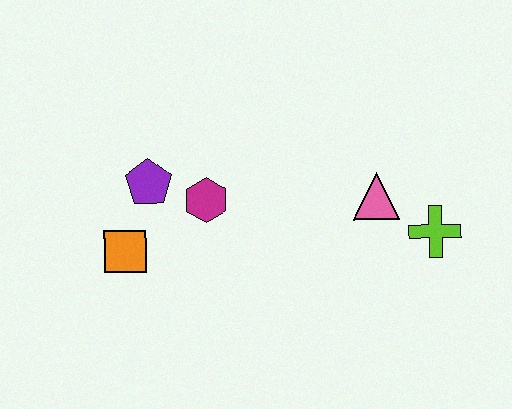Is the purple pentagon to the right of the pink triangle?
No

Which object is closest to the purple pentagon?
The magenta hexagon is closest to the purple pentagon.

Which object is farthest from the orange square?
The lime cross is farthest from the orange square.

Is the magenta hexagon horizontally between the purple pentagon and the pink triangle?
Yes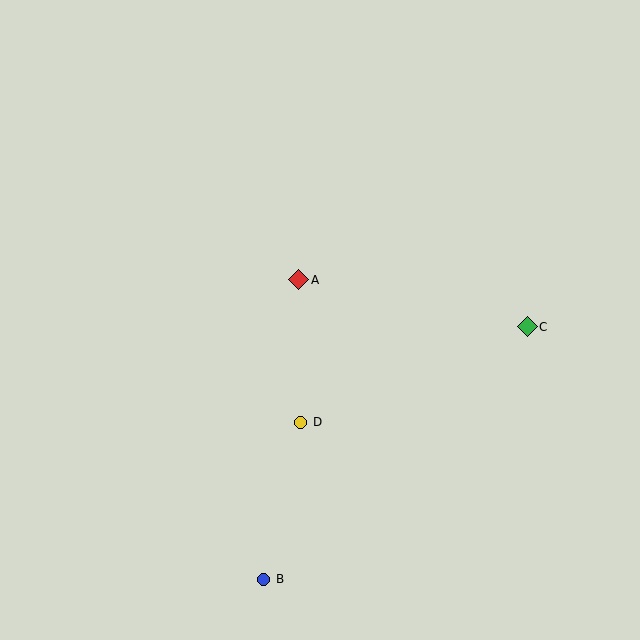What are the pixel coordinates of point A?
Point A is at (299, 280).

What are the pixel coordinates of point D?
Point D is at (301, 422).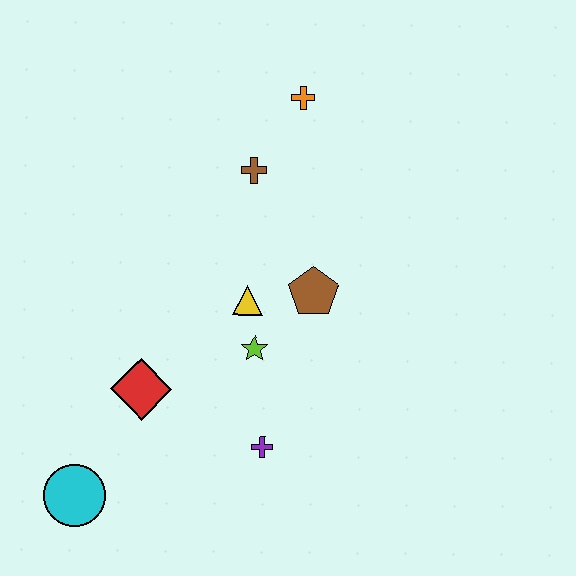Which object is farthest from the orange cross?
The cyan circle is farthest from the orange cross.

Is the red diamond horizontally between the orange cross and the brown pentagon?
No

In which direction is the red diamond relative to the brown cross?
The red diamond is below the brown cross.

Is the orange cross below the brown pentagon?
No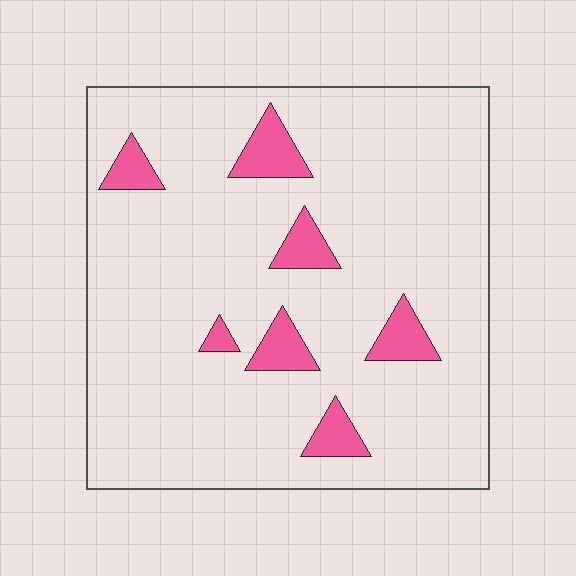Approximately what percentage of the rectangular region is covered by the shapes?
Approximately 10%.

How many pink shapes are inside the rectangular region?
7.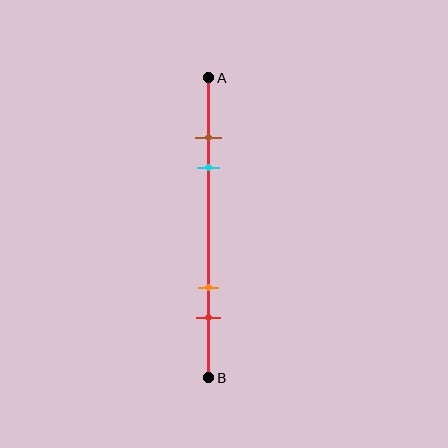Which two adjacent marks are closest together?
The brown and cyan marks are the closest adjacent pair.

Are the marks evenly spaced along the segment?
No, the marks are not evenly spaced.